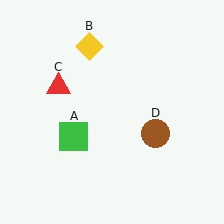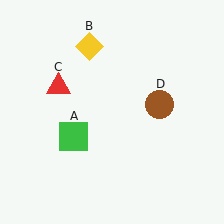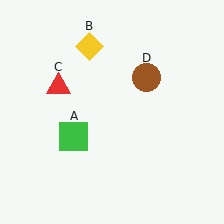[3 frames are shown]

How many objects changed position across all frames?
1 object changed position: brown circle (object D).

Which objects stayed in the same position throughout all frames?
Green square (object A) and yellow diamond (object B) and red triangle (object C) remained stationary.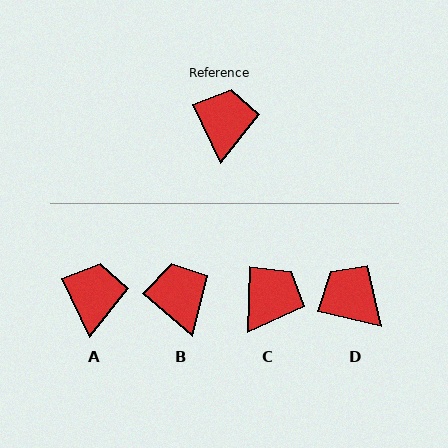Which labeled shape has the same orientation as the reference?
A.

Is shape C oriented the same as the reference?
No, it is off by about 27 degrees.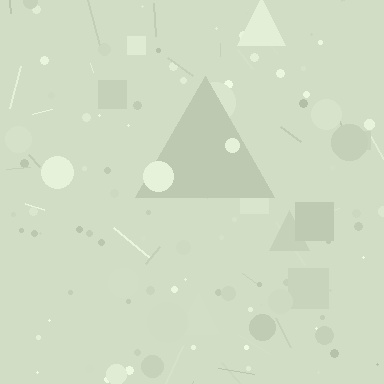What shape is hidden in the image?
A triangle is hidden in the image.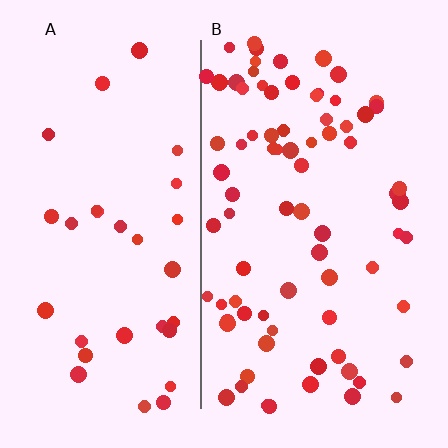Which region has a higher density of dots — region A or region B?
B (the right).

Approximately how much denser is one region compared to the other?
Approximately 2.4× — region B over region A.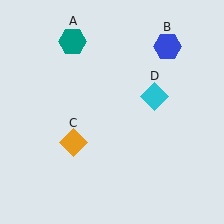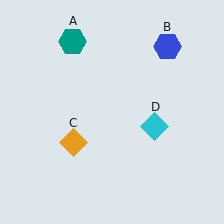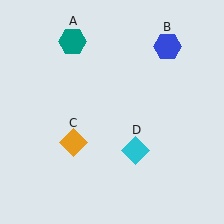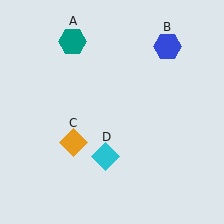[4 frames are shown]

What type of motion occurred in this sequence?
The cyan diamond (object D) rotated clockwise around the center of the scene.